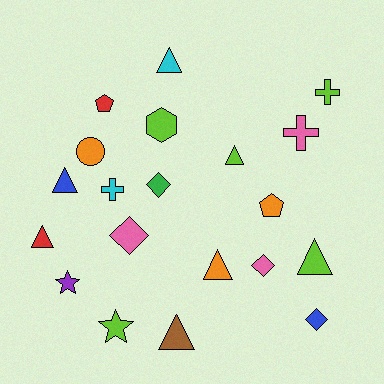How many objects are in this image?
There are 20 objects.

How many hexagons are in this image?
There is 1 hexagon.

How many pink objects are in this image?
There are 3 pink objects.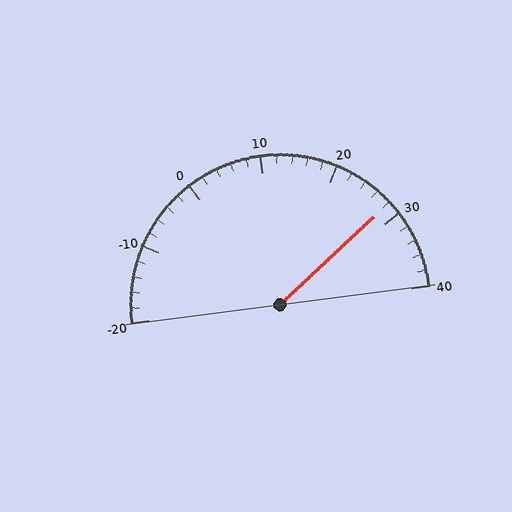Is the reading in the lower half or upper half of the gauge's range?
The reading is in the upper half of the range (-20 to 40).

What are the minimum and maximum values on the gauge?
The gauge ranges from -20 to 40.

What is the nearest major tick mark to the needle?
The nearest major tick mark is 30.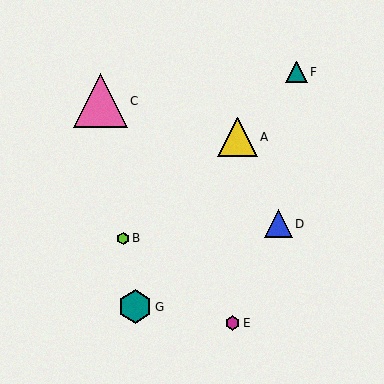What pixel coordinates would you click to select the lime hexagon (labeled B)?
Click at (123, 238) to select the lime hexagon B.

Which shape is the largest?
The pink triangle (labeled C) is the largest.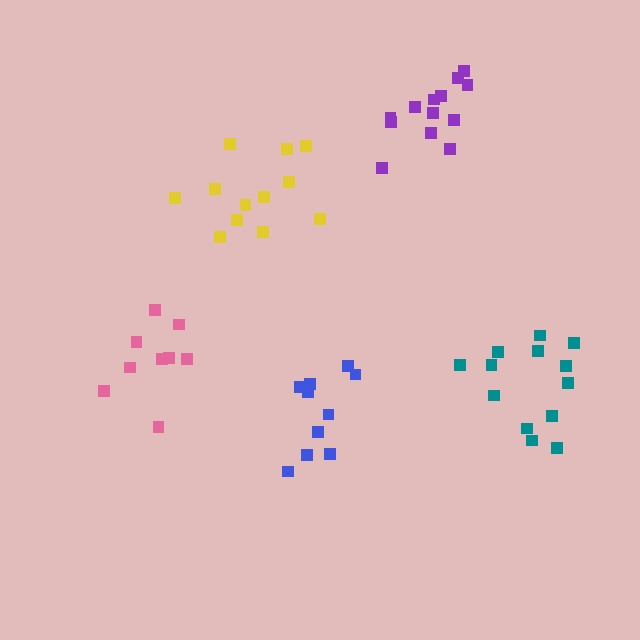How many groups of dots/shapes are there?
There are 5 groups.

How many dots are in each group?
Group 1: 10 dots, Group 2: 13 dots, Group 3: 13 dots, Group 4: 12 dots, Group 5: 9 dots (57 total).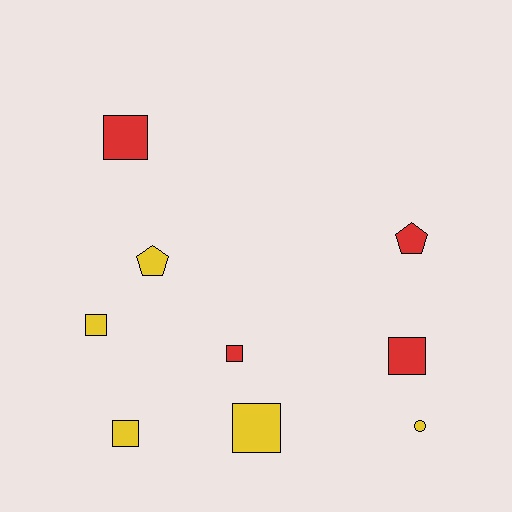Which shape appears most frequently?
Square, with 6 objects.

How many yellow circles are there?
There is 1 yellow circle.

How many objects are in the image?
There are 9 objects.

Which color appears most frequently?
Yellow, with 5 objects.